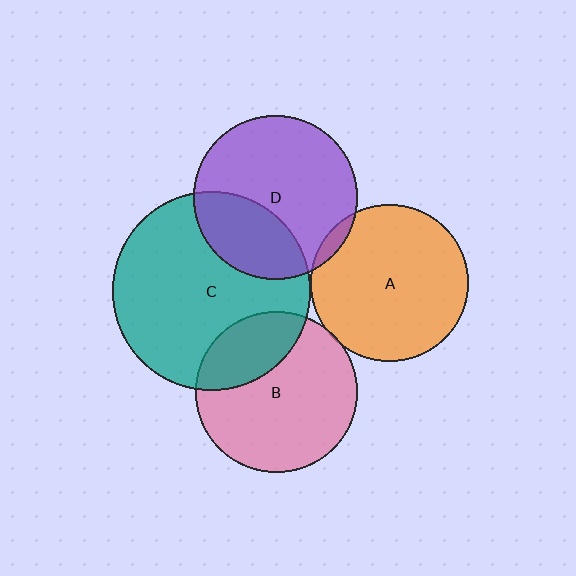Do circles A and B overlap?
Yes.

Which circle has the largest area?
Circle C (teal).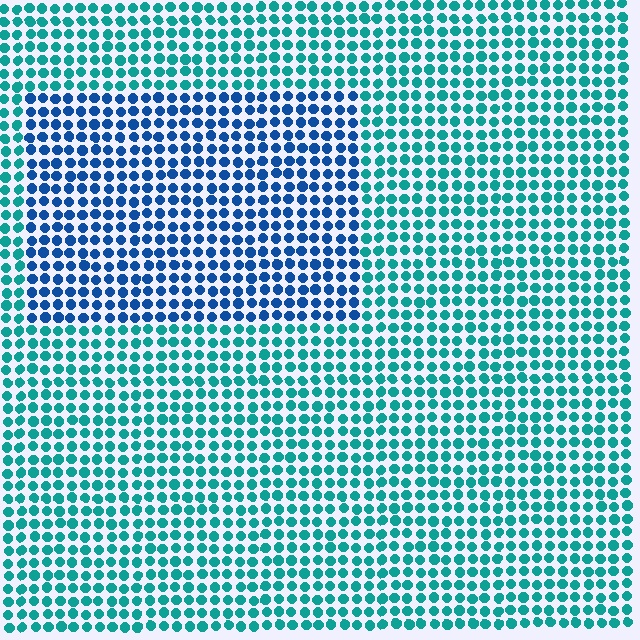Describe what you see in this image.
The image is filled with small teal elements in a uniform arrangement. A rectangle-shaped region is visible where the elements are tinted to a slightly different hue, forming a subtle color boundary.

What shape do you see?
I see a rectangle.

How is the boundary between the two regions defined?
The boundary is defined purely by a slight shift in hue (about 39 degrees). Spacing, size, and orientation are identical on both sides.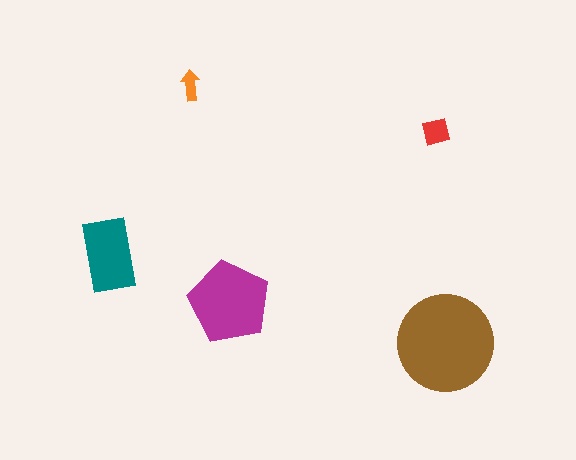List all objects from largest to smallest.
The brown circle, the magenta pentagon, the teal rectangle, the red square, the orange arrow.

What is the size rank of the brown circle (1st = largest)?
1st.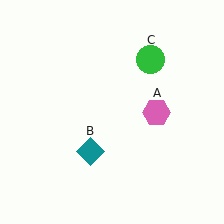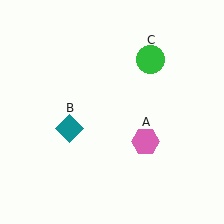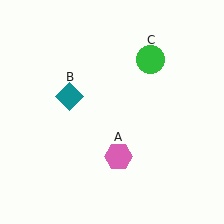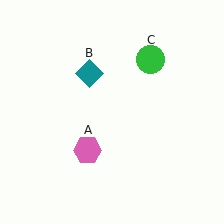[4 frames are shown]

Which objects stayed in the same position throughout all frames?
Green circle (object C) remained stationary.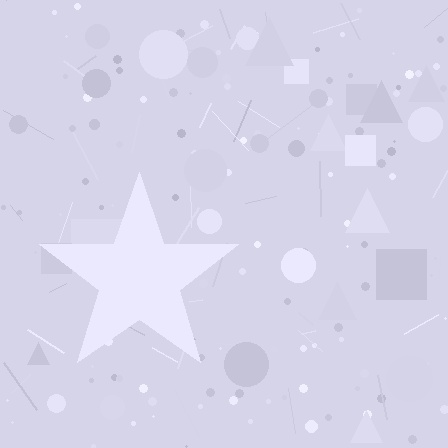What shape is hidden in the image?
A star is hidden in the image.